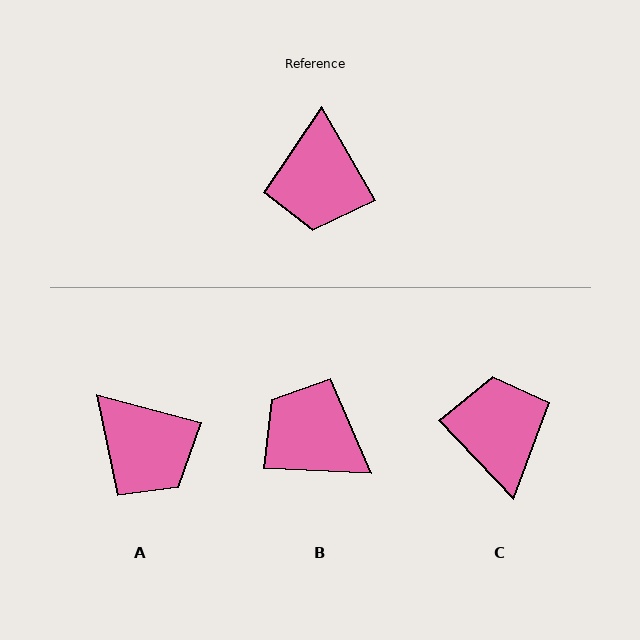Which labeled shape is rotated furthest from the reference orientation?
C, about 166 degrees away.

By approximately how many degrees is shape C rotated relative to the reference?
Approximately 166 degrees clockwise.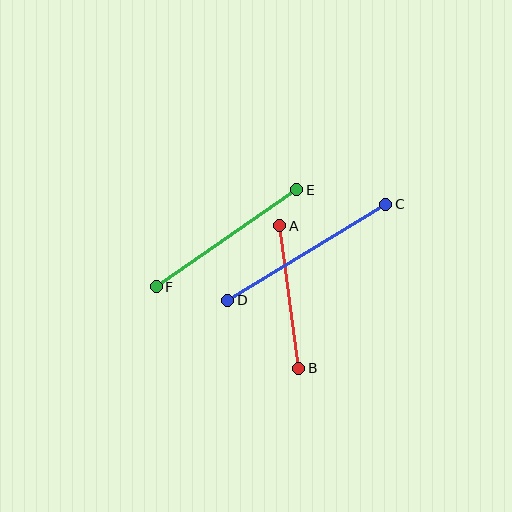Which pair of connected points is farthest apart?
Points C and D are farthest apart.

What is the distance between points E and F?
The distance is approximately 170 pixels.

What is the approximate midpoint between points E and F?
The midpoint is at approximately (226, 238) pixels.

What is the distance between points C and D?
The distance is approximately 185 pixels.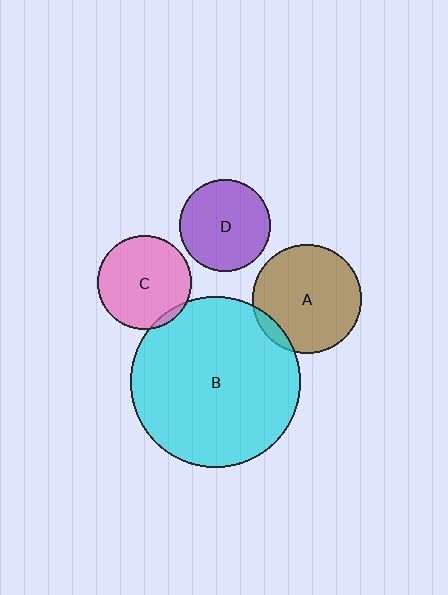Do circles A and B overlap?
Yes.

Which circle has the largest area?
Circle B (cyan).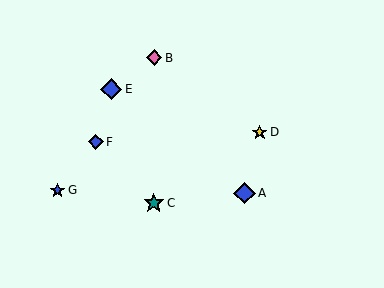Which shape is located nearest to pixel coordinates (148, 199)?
The teal star (labeled C) at (154, 203) is nearest to that location.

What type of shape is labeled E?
Shape E is a blue diamond.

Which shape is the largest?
The blue diamond (labeled A) is the largest.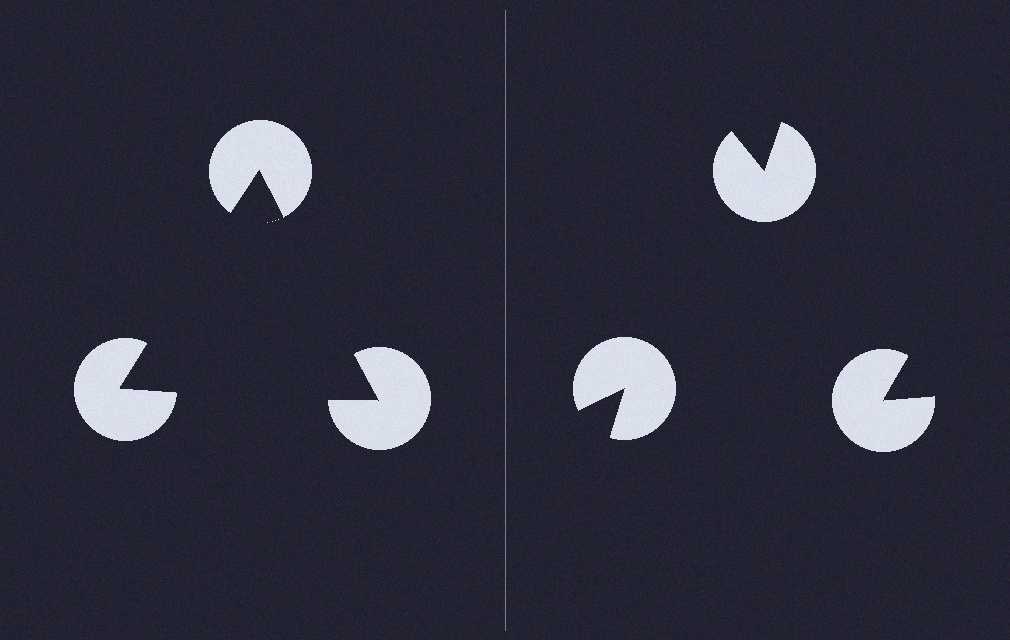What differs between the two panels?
The pac-man discs are positioned identically on both sides; only the wedge orientations differ. On the left they align to a triangle; on the right they are misaligned.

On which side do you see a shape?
An illusory triangle appears on the left side. On the right side the wedge cuts are rotated, so no coherent shape forms.